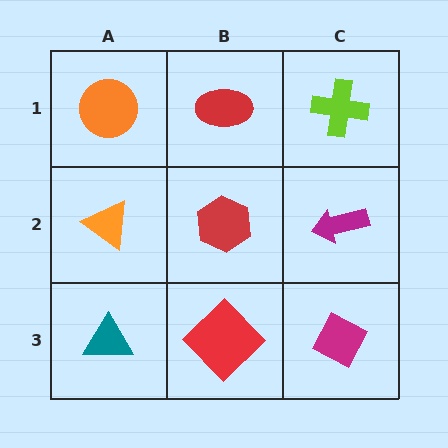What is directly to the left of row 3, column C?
A red diamond.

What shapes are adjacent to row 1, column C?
A magenta arrow (row 2, column C), a red ellipse (row 1, column B).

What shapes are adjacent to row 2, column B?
A red ellipse (row 1, column B), a red diamond (row 3, column B), an orange triangle (row 2, column A), a magenta arrow (row 2, column C).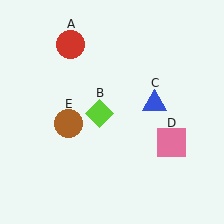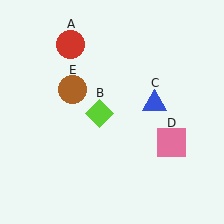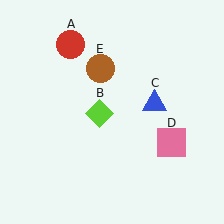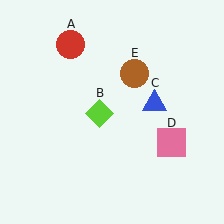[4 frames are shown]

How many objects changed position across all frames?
1 object changed position: brown circle (object E).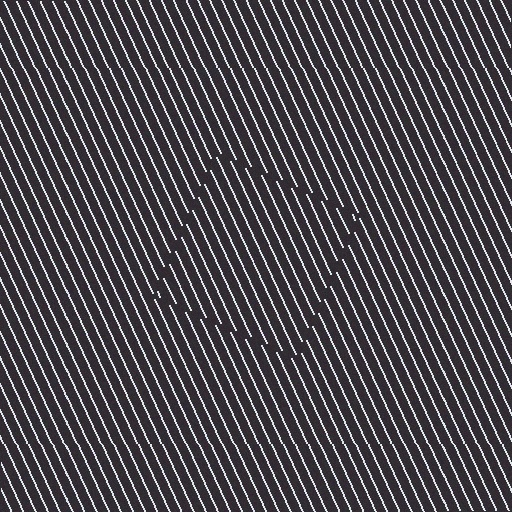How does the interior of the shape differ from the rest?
The interior of the shape contains the same grating, shifted by half a period — the contour is defined by the phase discontinuity where line-ends from the inner and outer gratings abut.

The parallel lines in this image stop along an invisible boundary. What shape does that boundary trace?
An illusory square. The interior of the shape contains the same grating, shifted by half a period — the contour is defined by the phase discontinuity where line-ends from the inner and outer gratings abut.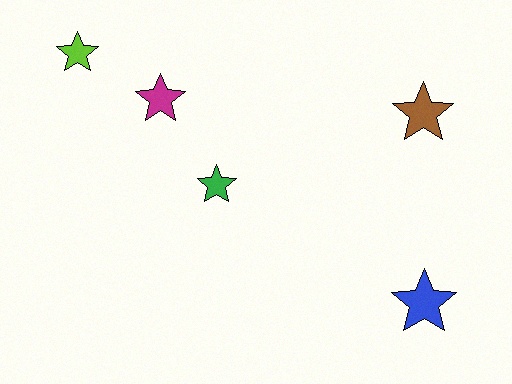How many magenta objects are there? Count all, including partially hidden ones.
There is 1 magenta object.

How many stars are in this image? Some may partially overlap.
There are 5 stars.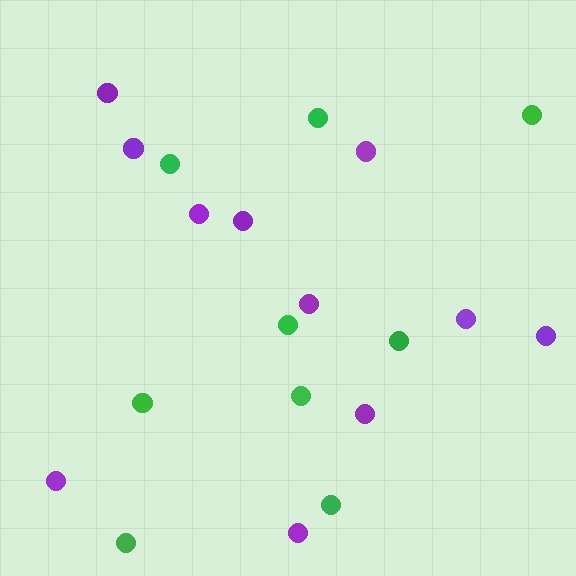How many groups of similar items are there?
There are 2 groups: one group of green circles (9) and one group of purple circles (11).